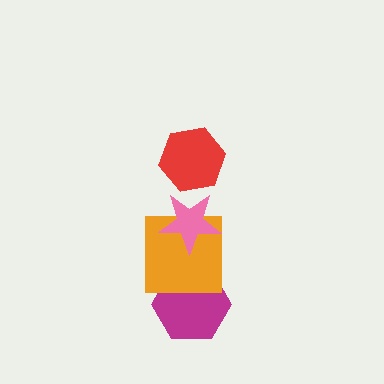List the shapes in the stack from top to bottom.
From top to bottom: the red hexagon, the pink star, the orange square, the magenta hexagon.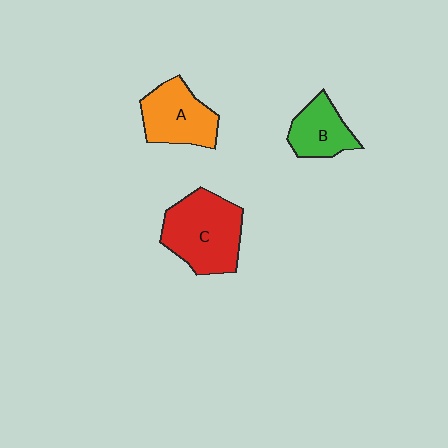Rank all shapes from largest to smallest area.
From largest to smallest: C (red), A (orange), B (green).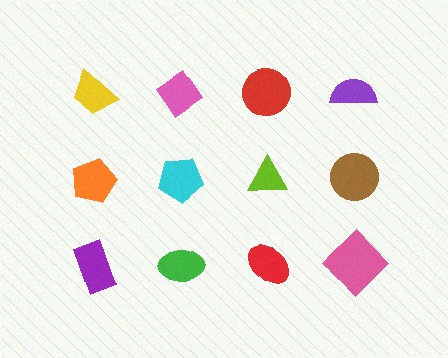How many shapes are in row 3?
4 shapes.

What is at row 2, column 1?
An orange pentagon.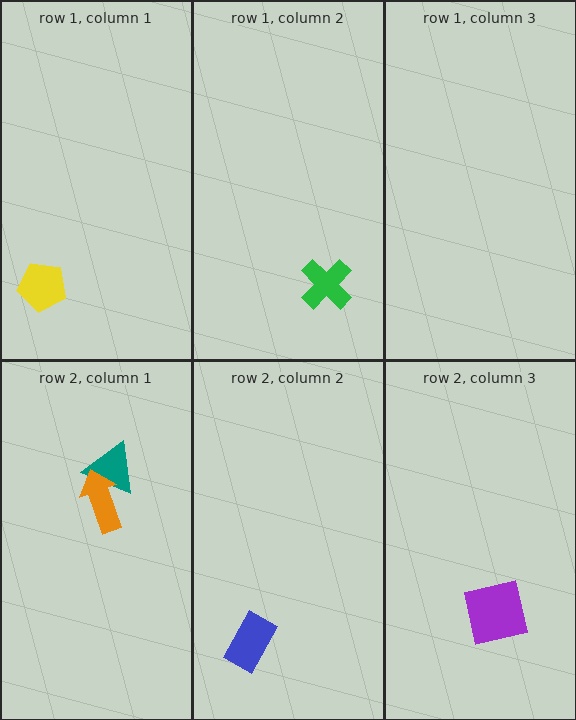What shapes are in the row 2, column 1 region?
The teal triangle, the orange arrow.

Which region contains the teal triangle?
The row 2, column 1 region.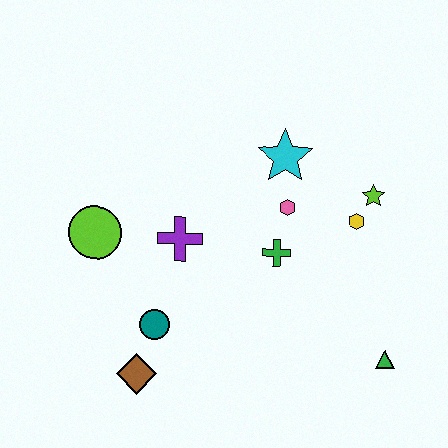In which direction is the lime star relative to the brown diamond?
The lime star is to the right of the brown diamond.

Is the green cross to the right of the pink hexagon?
No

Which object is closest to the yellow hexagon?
The lime star is closest to the yellow hexagon.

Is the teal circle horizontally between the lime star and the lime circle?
Yes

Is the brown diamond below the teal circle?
Yes